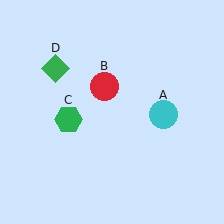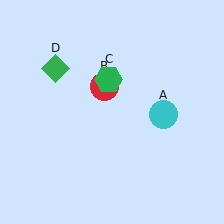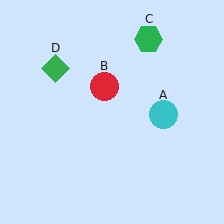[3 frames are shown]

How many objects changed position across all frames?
1 object changed position: green hexagon (object C).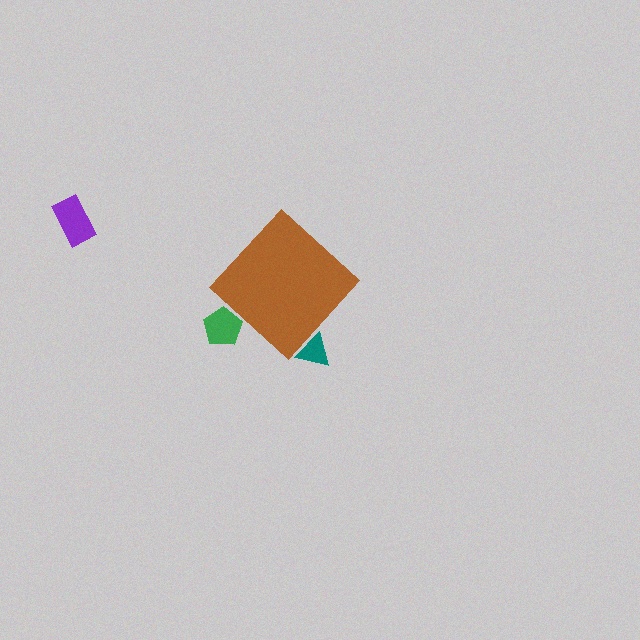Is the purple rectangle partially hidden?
No, the purple rectangle is fully visible.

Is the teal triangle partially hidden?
Yes, the teal triangle is partially hidden behind the brown diamond.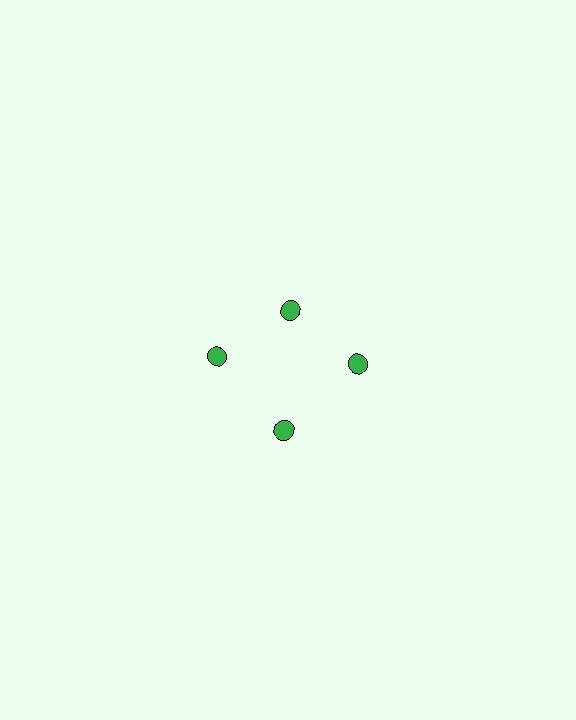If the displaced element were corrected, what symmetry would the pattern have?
It would have 4-fold rotational symmetry — the pattern would map onto itself every 90 degrees.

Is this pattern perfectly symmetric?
No. The 4 green circles are arranged in a ring, but one element near the 12 o'clock position is pulled inward toward the center, breaking the 4-fold rotational symmetry.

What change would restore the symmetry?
The symmetry would be restored by moving it outward, back onto the ring so that all 4 circles sit at equal angles and equal distance from the center.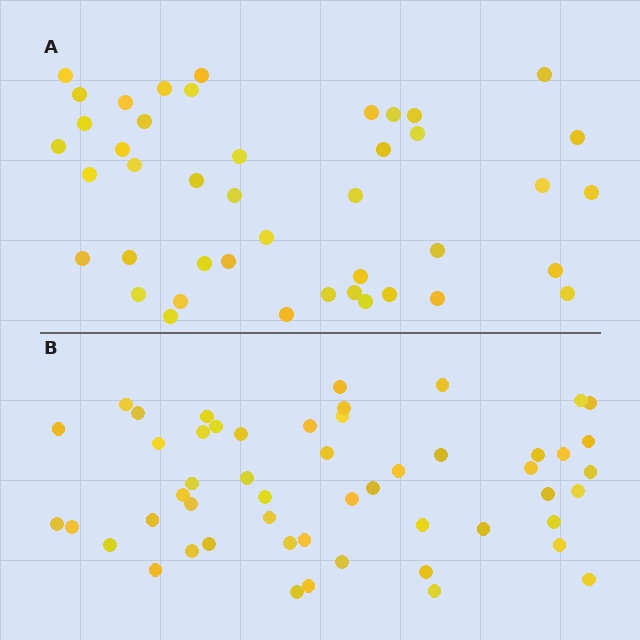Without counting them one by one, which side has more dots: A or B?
Region B (the bottom region) has more dots.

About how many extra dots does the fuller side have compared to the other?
Region B has roughly 8 or so more dots than region A.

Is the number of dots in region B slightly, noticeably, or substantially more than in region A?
Region B has only slightly more — the two regions are fairly close. The ratio is roughly 1.2 to 1.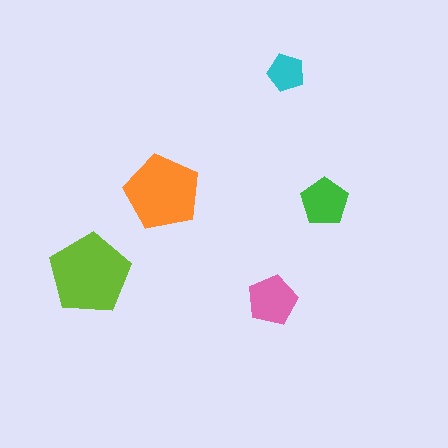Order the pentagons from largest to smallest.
the lime one, the orange one, the pink one, the green one, the cyan one.